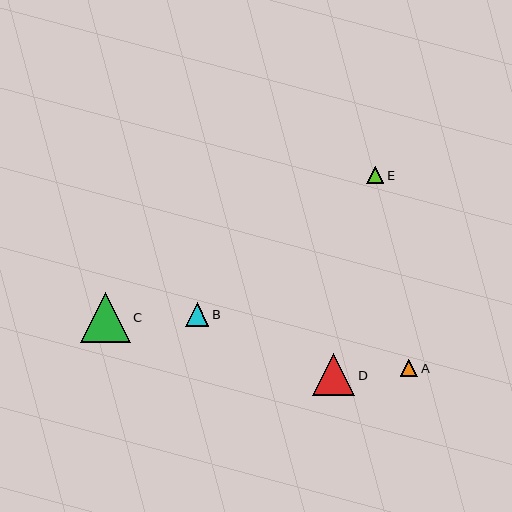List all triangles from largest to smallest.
From largest to smallest: C, D, B, A, E.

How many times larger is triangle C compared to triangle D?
Triangle C is approximately 1.2 times the size of triangle D.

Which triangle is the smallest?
Triangle E is the smallest with a size of approximately 17 pixels.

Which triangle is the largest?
Triangle C is the largest with a size of approximately 50 pixels.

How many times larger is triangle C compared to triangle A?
Triangle C is approximately 2.9 times the size of triangle A.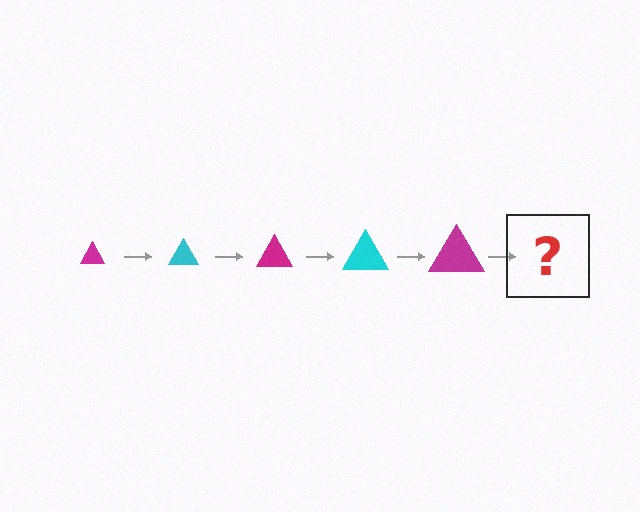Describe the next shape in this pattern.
It should be a cyan triangle, larger than the previous one.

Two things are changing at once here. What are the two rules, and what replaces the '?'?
The two rules are that the triangle grows larger each step and the color cycles through magenta and cyan. The '?' should be a cyan triangle, larger than the previous one.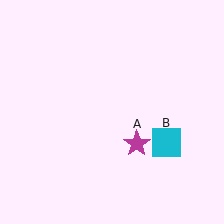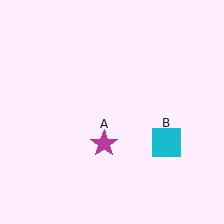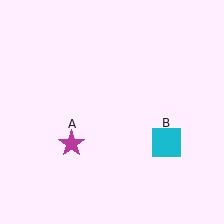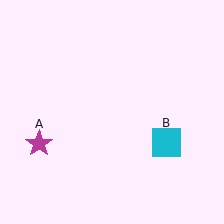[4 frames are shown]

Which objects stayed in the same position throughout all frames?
Cyan square (object B) remained stationary.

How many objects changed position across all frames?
1 object changed position: magenta star (object A).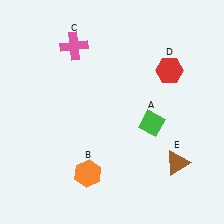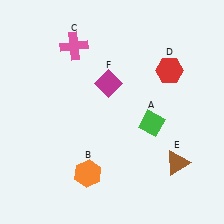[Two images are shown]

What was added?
A magenta diamond (F) was added in Image 2.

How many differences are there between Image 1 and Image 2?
There is 1 difference between the two images.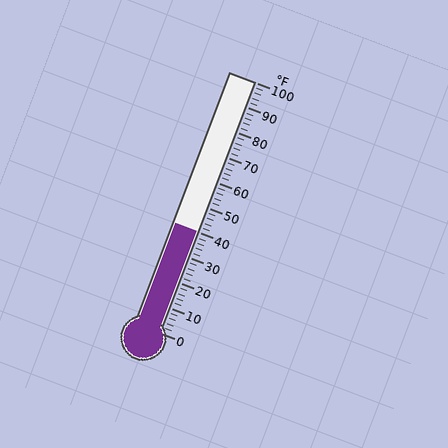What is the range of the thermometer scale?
The thermometer scale ranges from 0°F to 100°F.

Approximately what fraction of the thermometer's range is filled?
The thermometer is filled to approximately 40% of its range.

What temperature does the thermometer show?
The thermometer shows approximately 40°F.